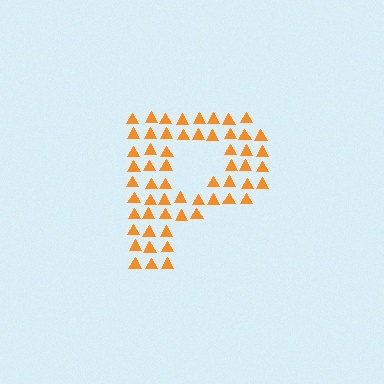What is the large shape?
The large shape is the letter P.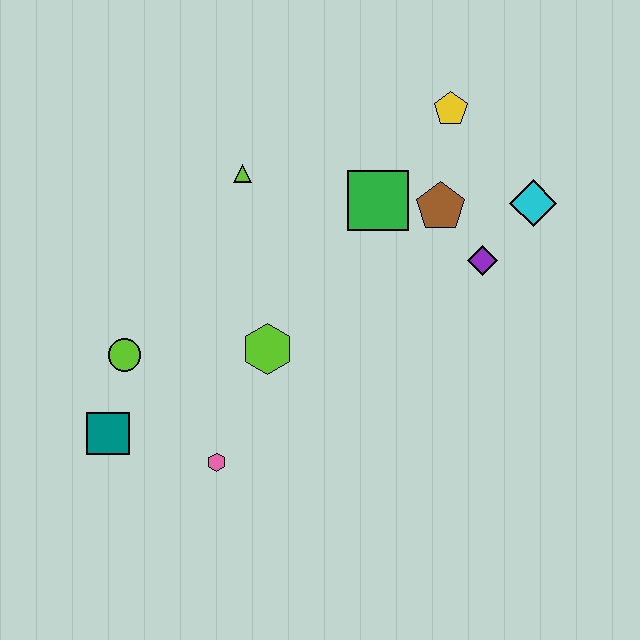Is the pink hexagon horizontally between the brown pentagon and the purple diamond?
No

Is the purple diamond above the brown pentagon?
No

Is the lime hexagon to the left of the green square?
Yes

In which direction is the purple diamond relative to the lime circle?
The purple diamond is to the right of the lime circle.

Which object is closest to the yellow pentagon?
The brown pentagon is closest to the yellow pentagon.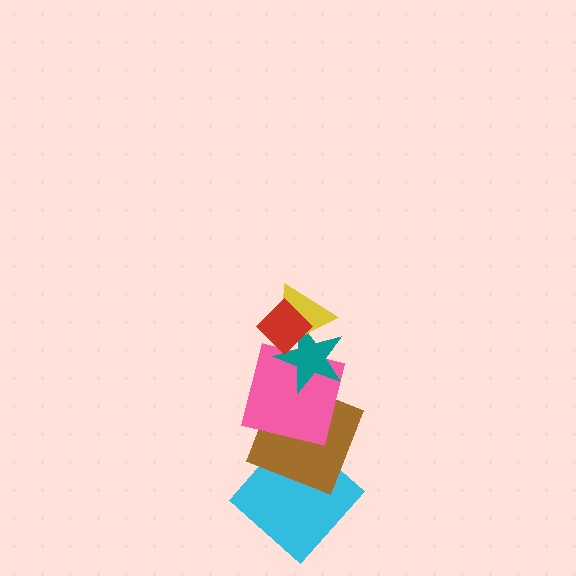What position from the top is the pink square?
The pink square is 4th from the top.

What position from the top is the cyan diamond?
The cyan diamond is 6th from the top.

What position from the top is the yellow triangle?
The yellow triangle is 2nd from the top.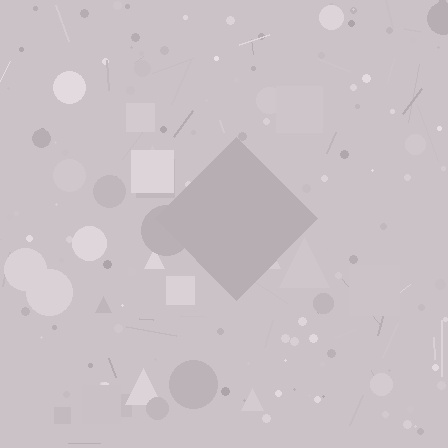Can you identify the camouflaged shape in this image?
The camouflaged shape is a diamond.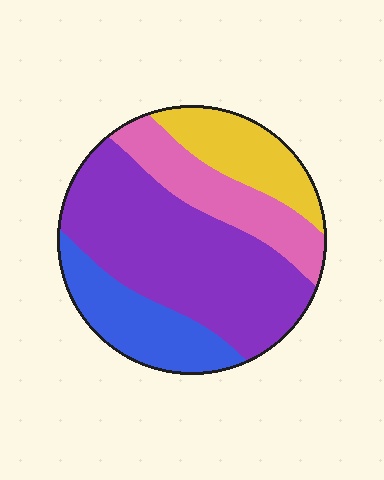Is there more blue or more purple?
Purple.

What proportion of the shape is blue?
Blue covers 19% of the shape.